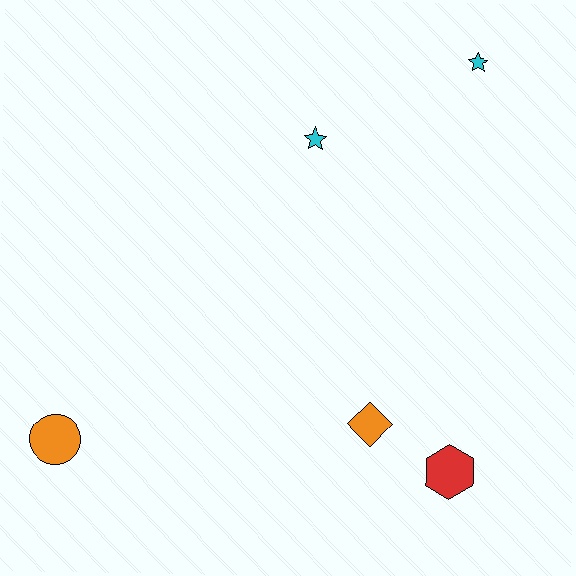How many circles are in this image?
There is 1 circle.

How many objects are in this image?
There are 5 objects.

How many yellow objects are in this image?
There are no yellow objects.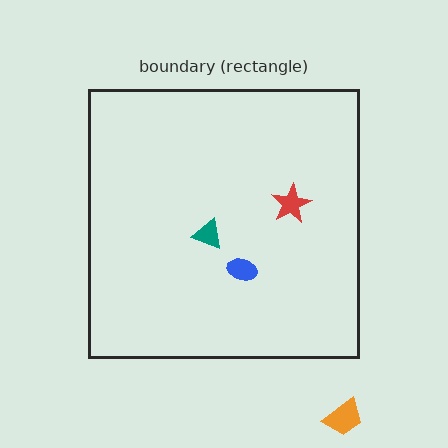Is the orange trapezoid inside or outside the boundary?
Outside.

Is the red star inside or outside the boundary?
Inside.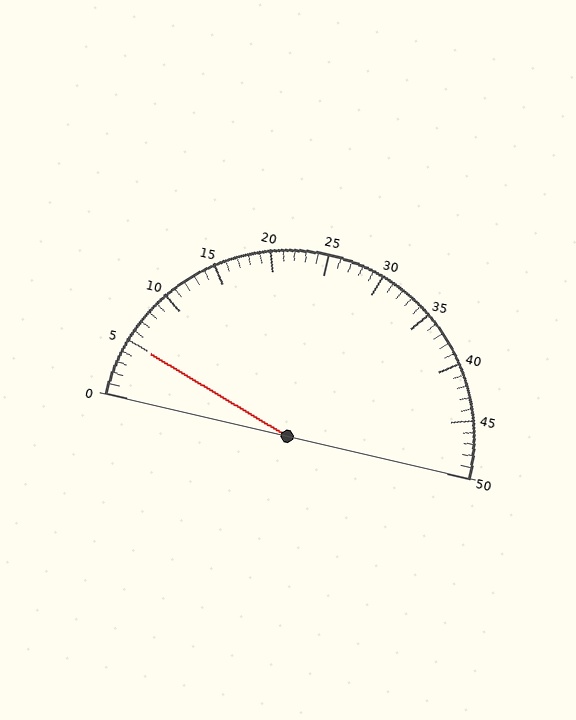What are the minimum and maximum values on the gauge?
The gauge ranges from 0 to 50.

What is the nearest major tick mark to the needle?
The nearest major tick mark is 5.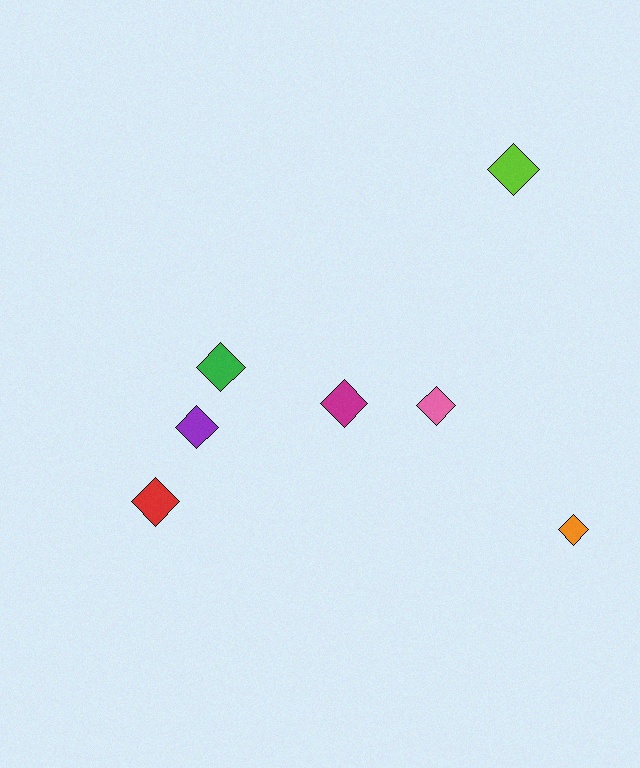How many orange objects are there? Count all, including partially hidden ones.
There is 1 orange object.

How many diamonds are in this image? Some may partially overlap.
There are 7 diamonds.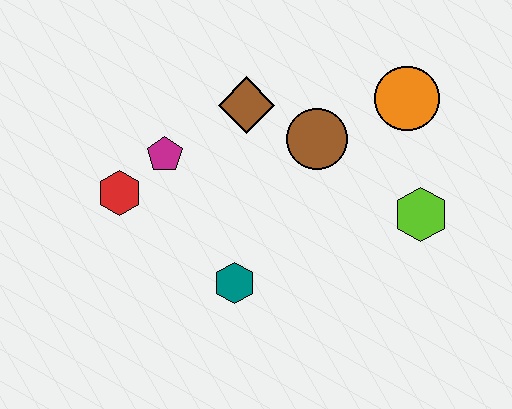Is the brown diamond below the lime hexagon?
No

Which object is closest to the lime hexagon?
The orange circle is closest to the lime hexagon.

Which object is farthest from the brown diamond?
The lime hexagon is farthest from the brown diamond.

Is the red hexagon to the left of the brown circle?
Yes